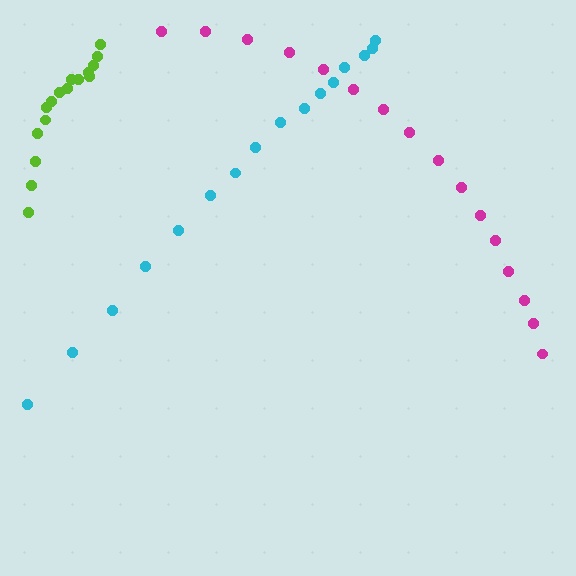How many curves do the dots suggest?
There are 3 distinct paths.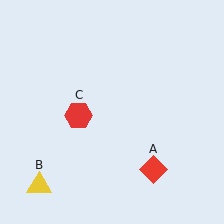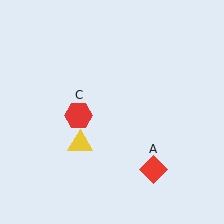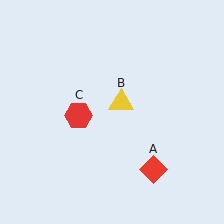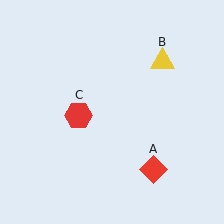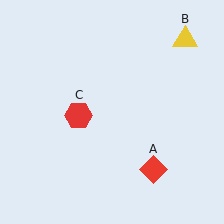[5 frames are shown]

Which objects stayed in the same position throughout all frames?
Red diamond (object A) and red hexagon (object C) remained stationary.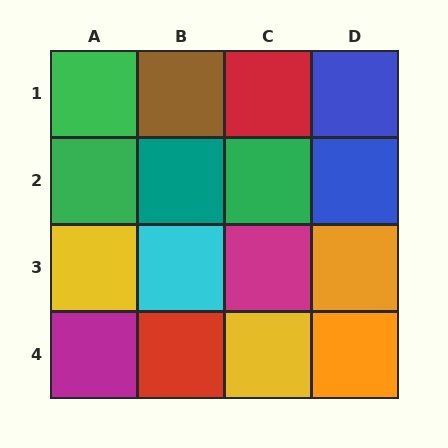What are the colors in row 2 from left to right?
Green, teal, green, blue.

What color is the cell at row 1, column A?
Green.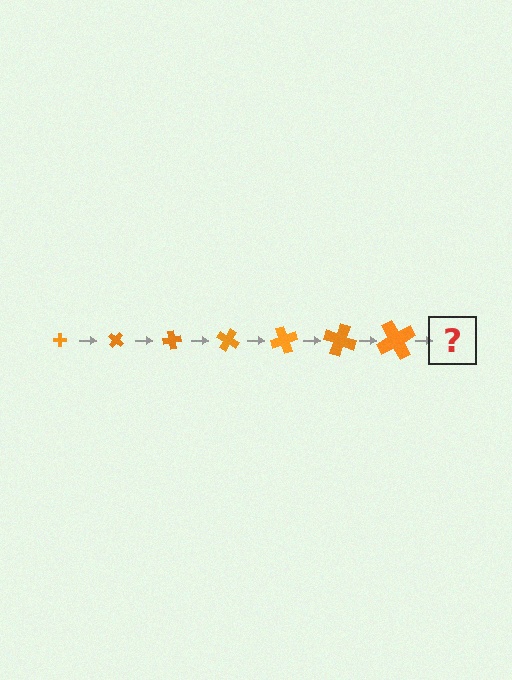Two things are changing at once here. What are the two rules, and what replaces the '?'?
The two rules are that the cross grows larger each step and it rotates 40 degrees each step. The '?' should be a cross, larger than the previous one and rotated 280 degrees from the start.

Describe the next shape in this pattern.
It should be a cross, larger than the previous one and rotated 280 degrees from the start.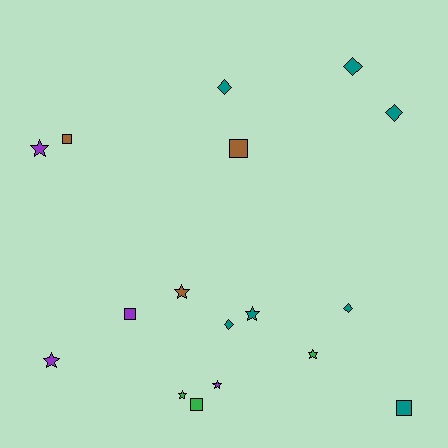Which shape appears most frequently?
Star, with 7 objects.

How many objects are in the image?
There are 17 objects.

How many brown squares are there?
There are 2 brown squares.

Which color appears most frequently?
Teal, with 7 objects.